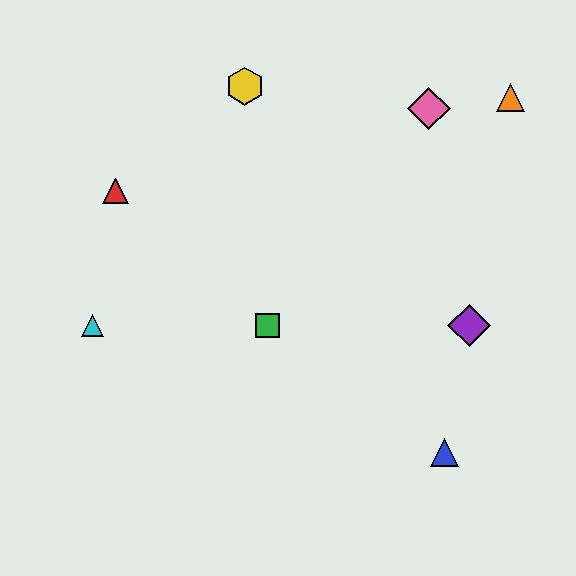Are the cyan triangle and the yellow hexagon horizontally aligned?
No, the cyan triangle is at y≈326 and the yellow hexagon is at y≈86.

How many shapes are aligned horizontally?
3 shapes (the green square, the purple diamond, the cyan triangle) are aligned horizontally.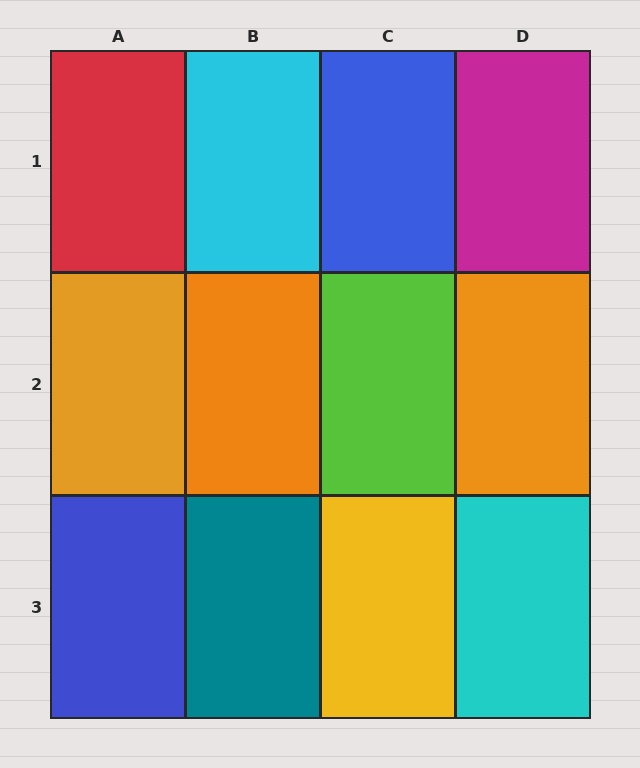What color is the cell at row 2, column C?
Lime.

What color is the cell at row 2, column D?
Orange.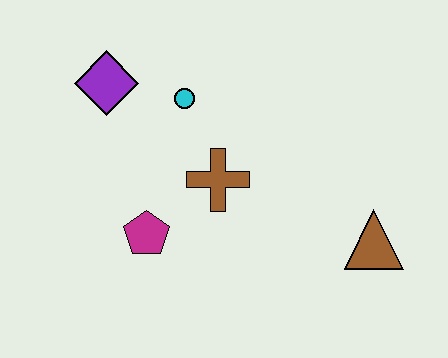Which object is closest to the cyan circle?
The purple diamond is closest to the cyan circle.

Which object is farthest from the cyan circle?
The brown triangle is farthest from the cyan circle.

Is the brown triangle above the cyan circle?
No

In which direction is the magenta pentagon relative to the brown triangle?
The magenta pentagon is to the left of the brown triangle.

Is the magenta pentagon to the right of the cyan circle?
No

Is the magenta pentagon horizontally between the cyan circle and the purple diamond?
Yes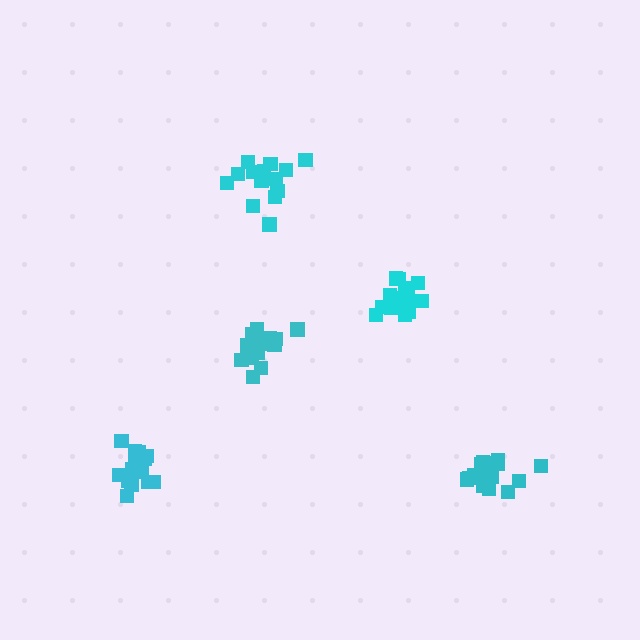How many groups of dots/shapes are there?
There are 5 groups.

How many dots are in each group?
Group 1: 16 dots, Group 2: 17 dots, Group 3: 17 dots, Group 4: 16 dots, Group 5: 15 dots (81 total).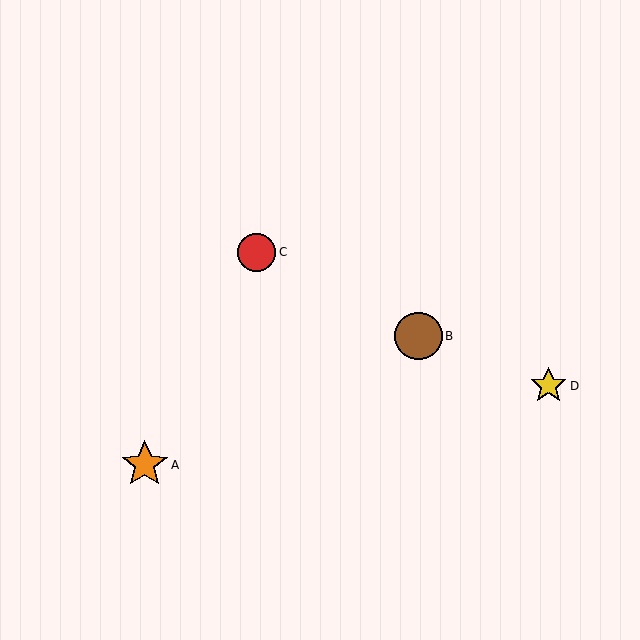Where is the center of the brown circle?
The center of the brown circle is at (418, 336).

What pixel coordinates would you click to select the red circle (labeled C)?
Click at (257, 252) to select the red circle C.